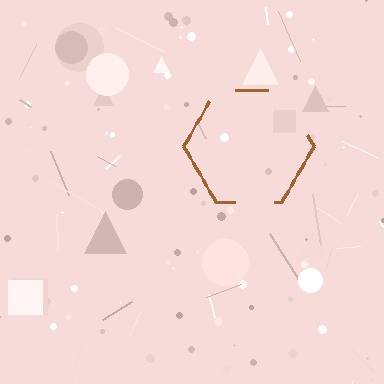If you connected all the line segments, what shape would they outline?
They would outline a hexagon.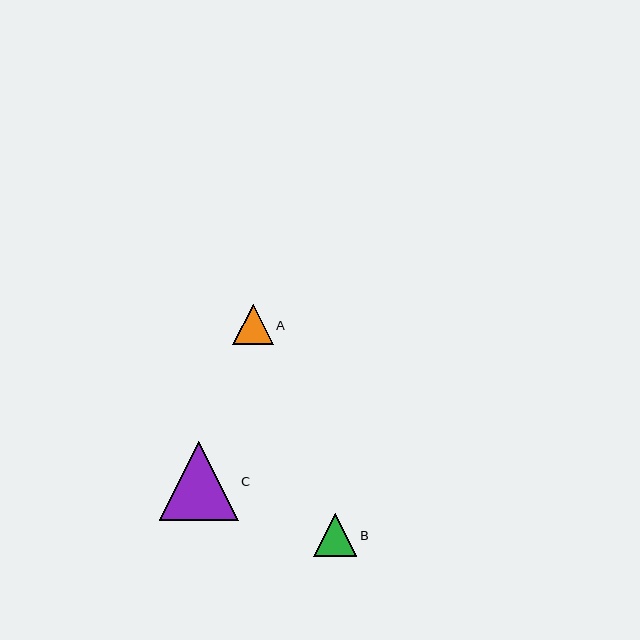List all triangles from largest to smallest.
From largest to smallest: C, B, A.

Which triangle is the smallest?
Triangle A is the smallest with a size of approximately 40 pixels.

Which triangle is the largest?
Triangle C is the largest with a size of approximately 79 pixels.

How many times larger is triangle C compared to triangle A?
Triangle C is approximately 2.0 times the size of triangle A.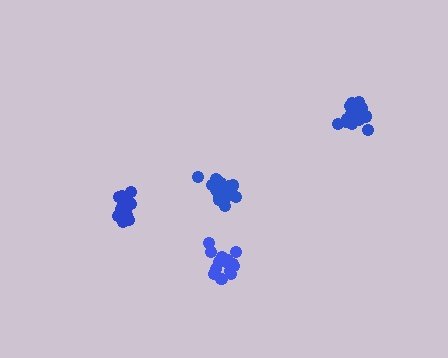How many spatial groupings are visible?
There are 4 spatial groupings.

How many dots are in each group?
Group 1: 18 dots, Group 2: 19 dots, Group 3: 16 dots, Group 4: 17 dots (70 total).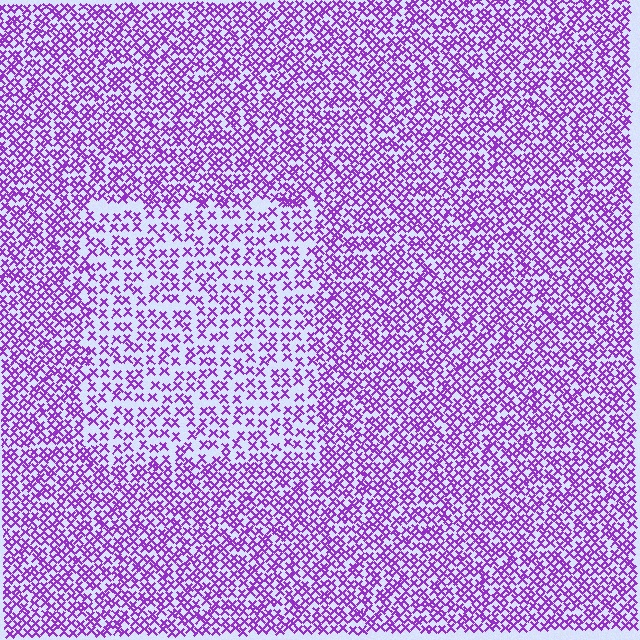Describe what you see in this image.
The image contains small purple elements arranged at two different densities. A rectangle-shaped region is visible where the elements are less densely packed than the surrounding area.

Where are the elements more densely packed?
The elements are more densely packed outside the rectangle boundary.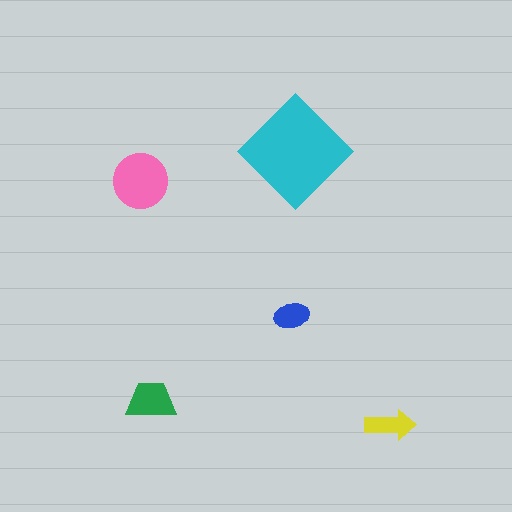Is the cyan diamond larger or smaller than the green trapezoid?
Larger.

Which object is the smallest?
The blue ellipse.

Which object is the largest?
The cyan diamond.